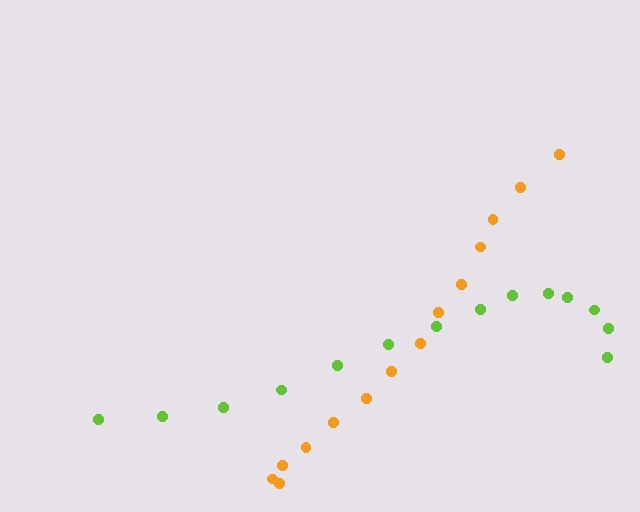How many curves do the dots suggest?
There are 2 distinct paths.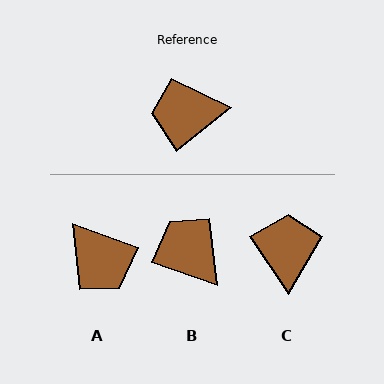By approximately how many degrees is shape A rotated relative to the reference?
Approximately 121 degrees counter-clockwise.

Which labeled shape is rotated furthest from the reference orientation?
A, about 121 degrees away.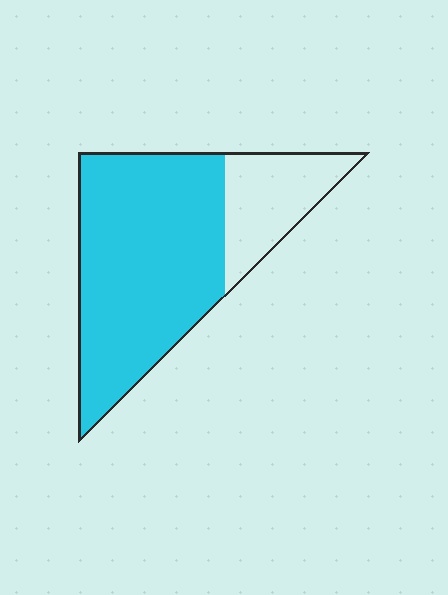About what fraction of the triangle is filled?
About three quarters (3/4).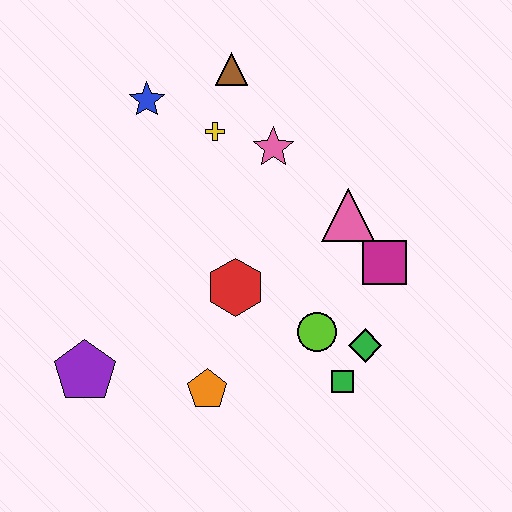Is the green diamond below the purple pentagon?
No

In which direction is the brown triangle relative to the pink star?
The brown triangle is above the pink star.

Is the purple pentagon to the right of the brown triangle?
No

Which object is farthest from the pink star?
The purple pentagon is farthest from the pink star.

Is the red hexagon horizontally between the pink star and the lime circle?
No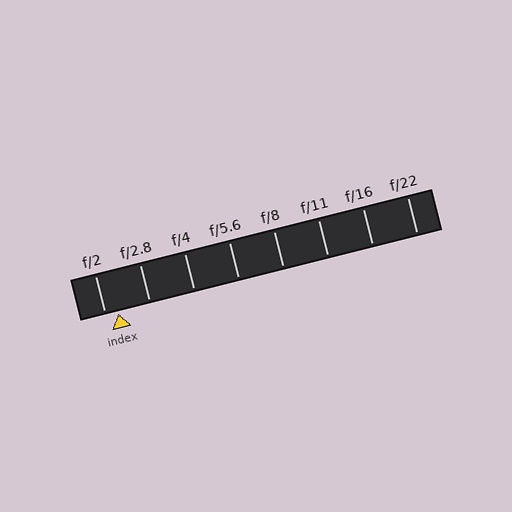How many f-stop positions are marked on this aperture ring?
There are 8 f-stop positions marked.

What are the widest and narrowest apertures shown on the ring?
The widest aperture shown is f/2 and the narrowest is f/22.